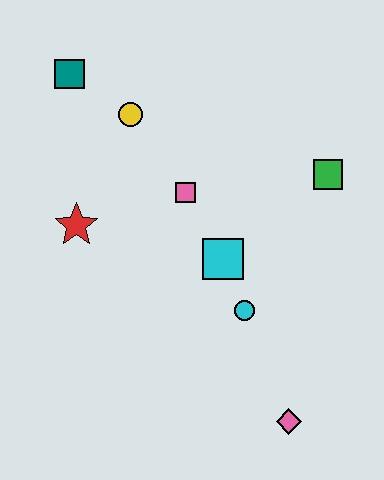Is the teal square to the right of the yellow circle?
No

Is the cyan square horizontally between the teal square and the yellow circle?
No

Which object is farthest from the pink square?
The pink diamond is farthest from the pink square.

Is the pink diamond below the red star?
Yes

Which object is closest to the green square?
The cyan square is closest to the green square.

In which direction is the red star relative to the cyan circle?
The red star is to the left of the cyan circle.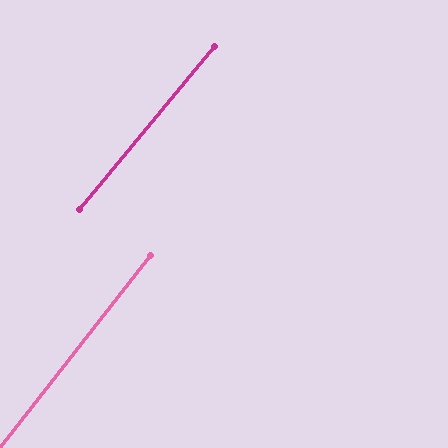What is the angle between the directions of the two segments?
Approximately 1 degree.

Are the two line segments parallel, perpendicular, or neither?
Parallel — their directions differ by only 1.4°.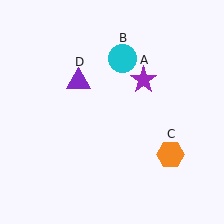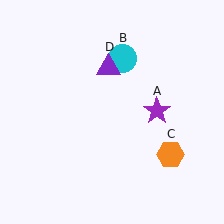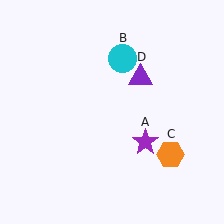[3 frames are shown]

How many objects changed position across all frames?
2 objects changed position: purple star (object A), purple triangle (object D).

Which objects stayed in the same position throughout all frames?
Cyan circle (object B) and orange hexagon (object C) remained stationary.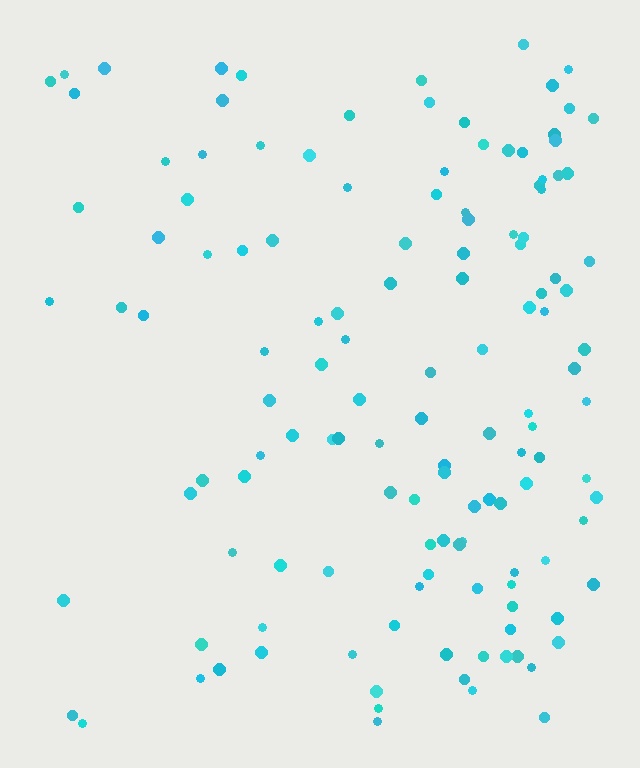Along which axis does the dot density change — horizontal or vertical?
Horizontal.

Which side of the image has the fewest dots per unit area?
The left.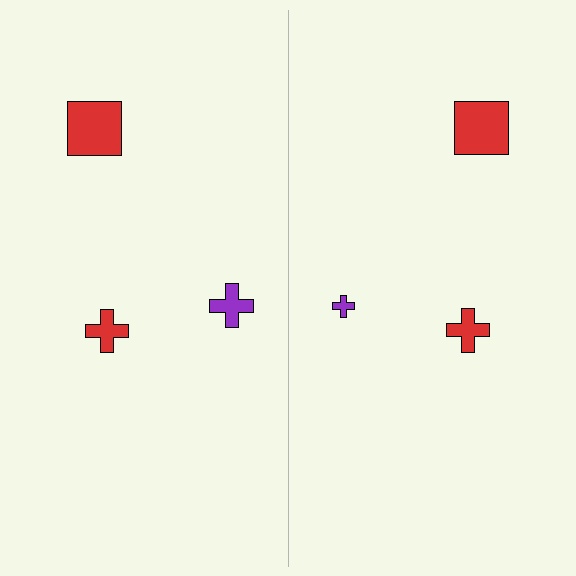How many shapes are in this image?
There are 6 shapes in this image.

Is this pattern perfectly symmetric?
No, the pattern is not perfectly symmetric. The purple cross on the right side has a different size than its mirror counterpart.